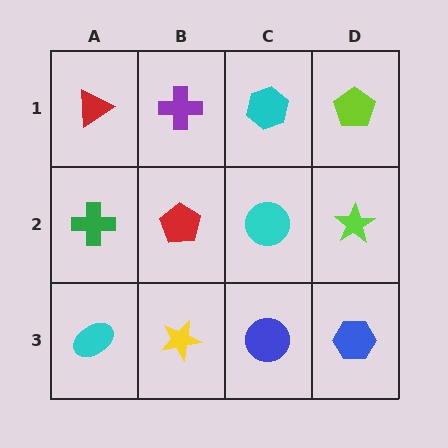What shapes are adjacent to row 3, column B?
A red pentagon (row 2, column B), a cyan ellipse (row 3, column A), a blue circle (row 3, column C).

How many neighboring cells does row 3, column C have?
3.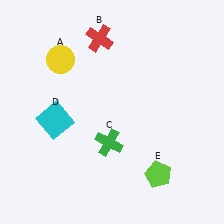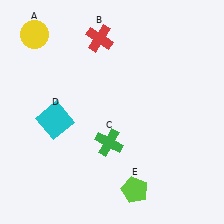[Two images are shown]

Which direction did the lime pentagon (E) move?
The lime pentagon (E) moved left.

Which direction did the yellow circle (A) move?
The yellow circle (A) moved left.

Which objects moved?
The objects that moved are: the yellow circle (A), the lime pentagon (E).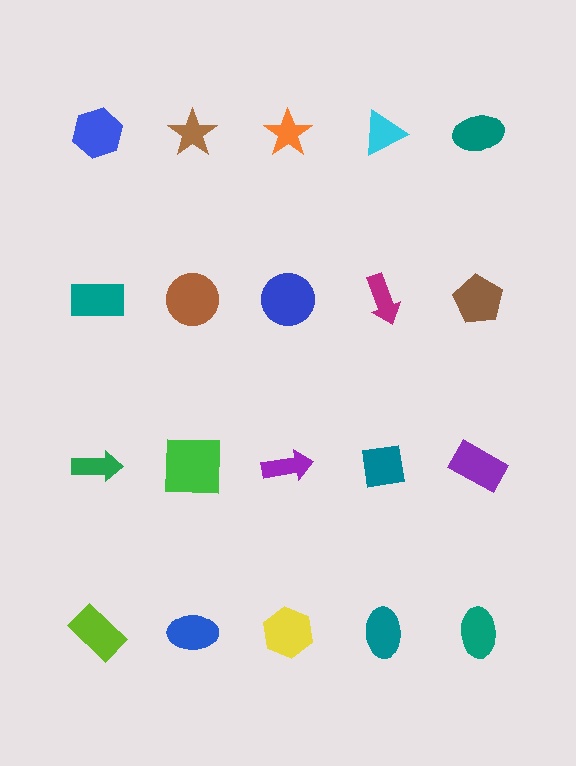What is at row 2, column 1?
A teal rectangle.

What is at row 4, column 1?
A lime rectangle.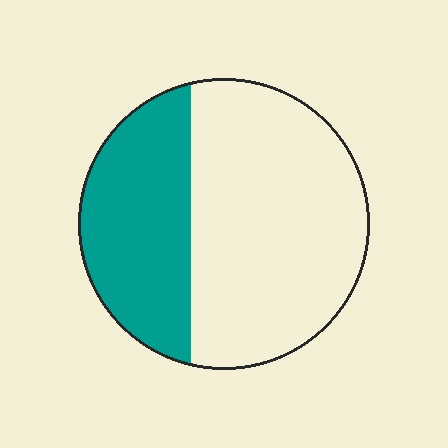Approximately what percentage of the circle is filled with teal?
Approximately 35%.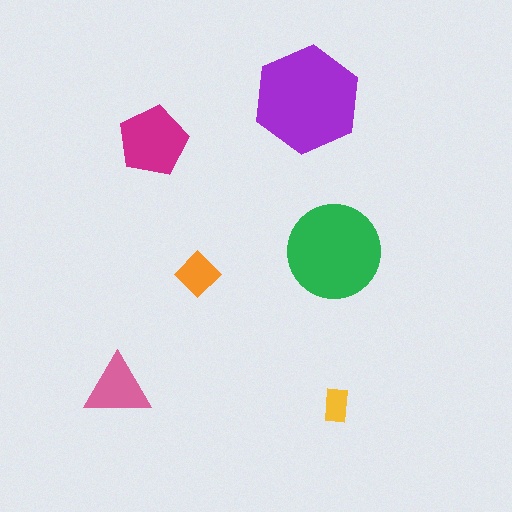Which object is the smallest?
The yellow rectangle.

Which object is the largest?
The purple hexagon.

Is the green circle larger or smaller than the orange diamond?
Larger.